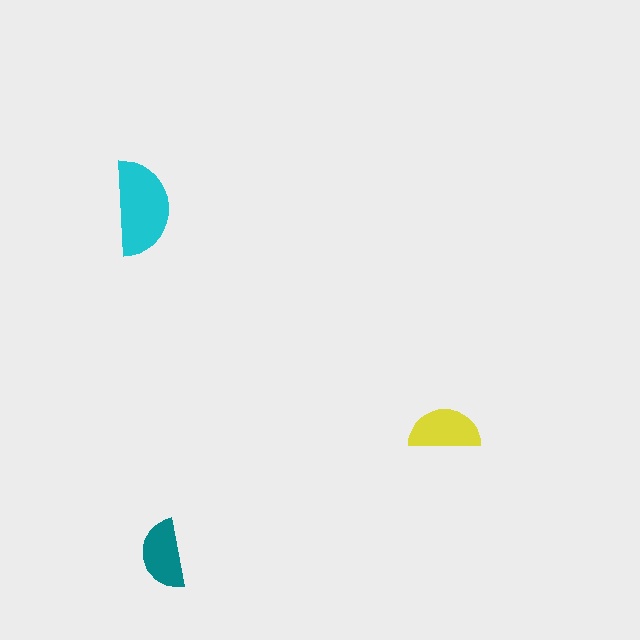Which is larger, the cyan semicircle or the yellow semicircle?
The cyan one.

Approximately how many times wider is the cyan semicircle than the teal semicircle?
About 1.5 times wider.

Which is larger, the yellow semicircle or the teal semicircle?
The yellow one.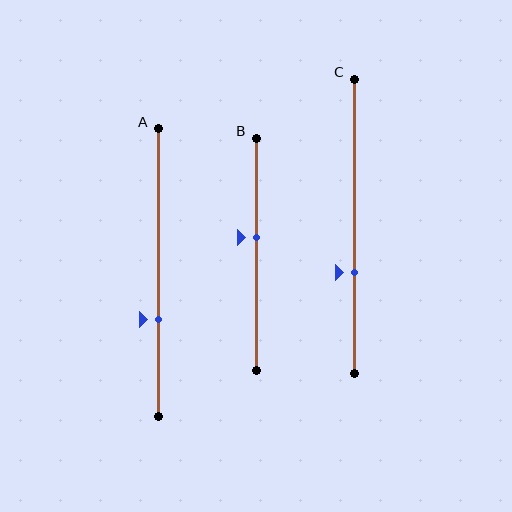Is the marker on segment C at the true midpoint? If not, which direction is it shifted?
No, the marker on segment C is shifted downward by about 16% of the segment length.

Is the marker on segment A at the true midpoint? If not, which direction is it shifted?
No, the marker on segment A is shifted downward by about 16% of the segment length.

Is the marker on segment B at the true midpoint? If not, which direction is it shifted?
No, the marker on segment B is shifted upward by about 7% of the segment length.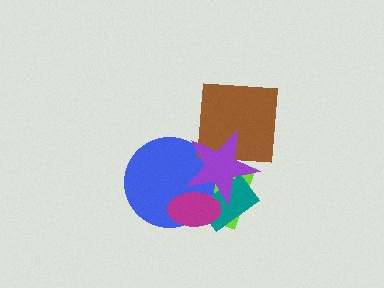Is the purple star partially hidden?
No, no other shape covers it.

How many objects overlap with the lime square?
4 objects overlap with the lime square.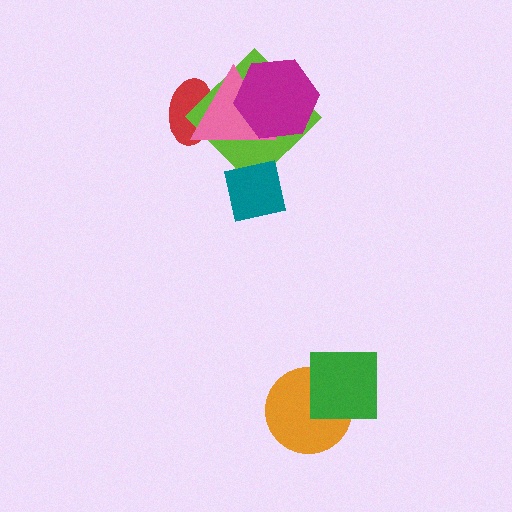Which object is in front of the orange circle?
The green square is in front of the orange circle.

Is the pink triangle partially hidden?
Yes, it is partially covered by another shape.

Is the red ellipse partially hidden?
Yes, it is partially covered by another shape.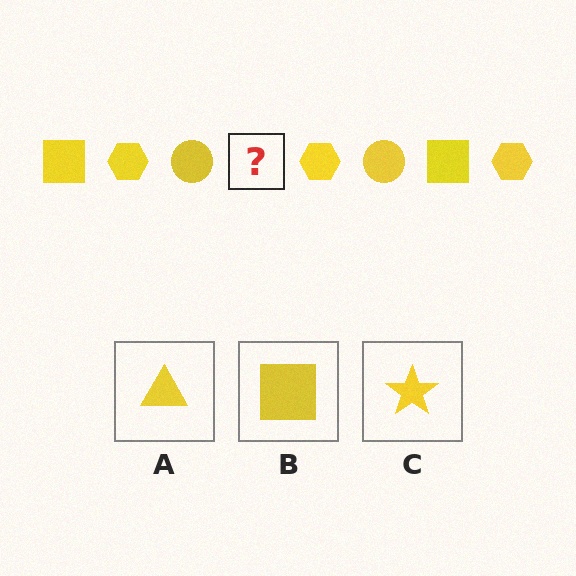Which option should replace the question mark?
Option B.